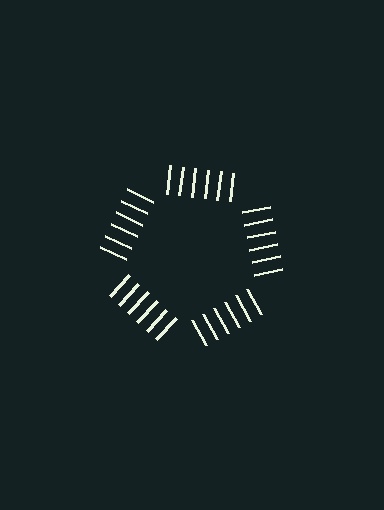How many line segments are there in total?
30 — 6 along each of the 5 edges.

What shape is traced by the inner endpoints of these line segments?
An illusory pentagon — the line segments terminate on its edges but no continuous stroke is drawn.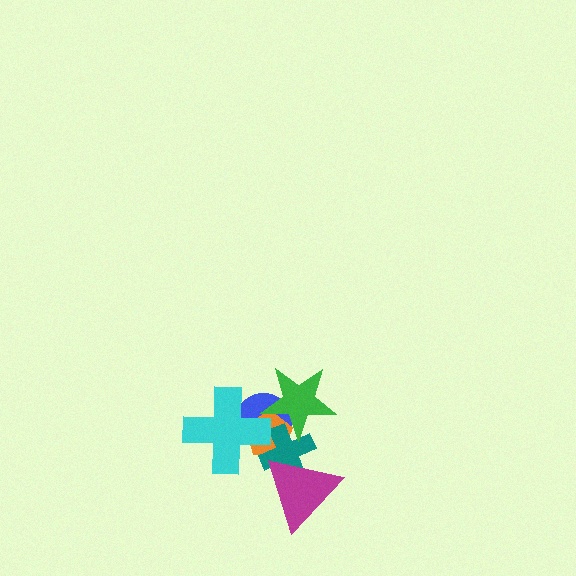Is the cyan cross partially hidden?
No, no other shape covers it.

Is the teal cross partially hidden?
Yes, it is partially covered by another shape.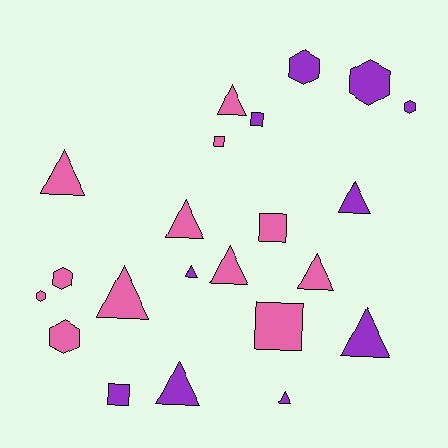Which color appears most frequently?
Pink, with 12 objects.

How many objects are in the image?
There are 22 objects.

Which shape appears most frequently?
Triangle, with 11 objects.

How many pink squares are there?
There are 3 pink squares.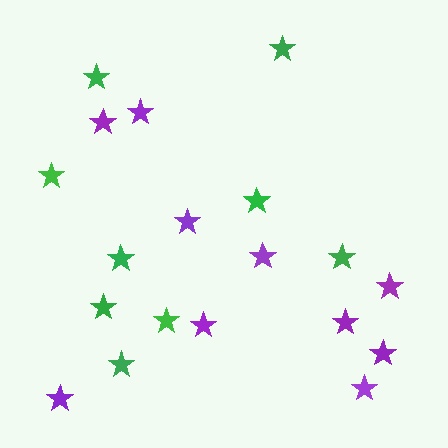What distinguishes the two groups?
There are 2 groups: one group of green stars (9) and one group of purple stars (10).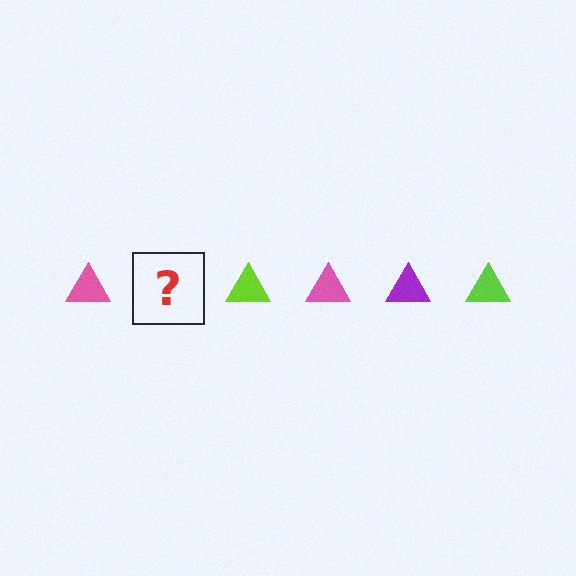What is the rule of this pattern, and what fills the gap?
The rule is that the pattern cycles through pink, purple, lime triangles. The gap should be filled with a purple triangle.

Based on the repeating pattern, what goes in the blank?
The blank should be a purple triangle.